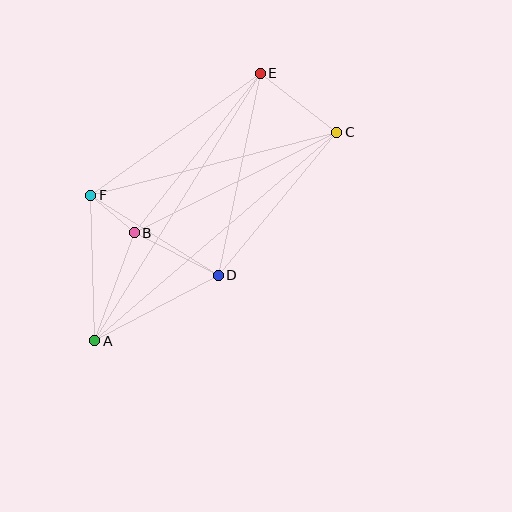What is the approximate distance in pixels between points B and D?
The distance between B and D is approximately 94 pixels.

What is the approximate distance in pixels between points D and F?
The distance between D and F is approximately 151 pixels.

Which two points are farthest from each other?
Points A and C are farthest from each other.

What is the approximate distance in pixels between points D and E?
The distance between D and E is approximately 206 pixels.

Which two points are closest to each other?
Points B and F are closest to each other.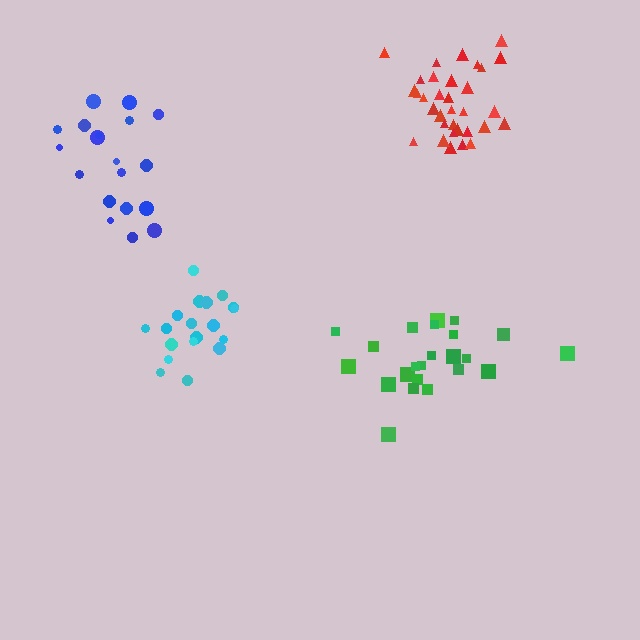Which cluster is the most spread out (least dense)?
Blue.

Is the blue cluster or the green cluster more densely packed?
Green.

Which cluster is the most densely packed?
Red.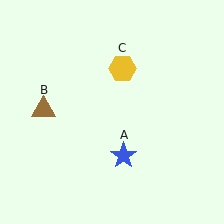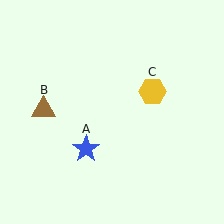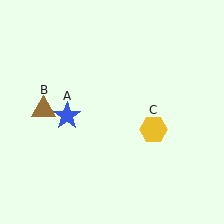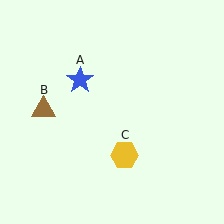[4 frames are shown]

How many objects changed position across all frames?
2 objects changed position: blue star (object A), yellow hexagon (object C).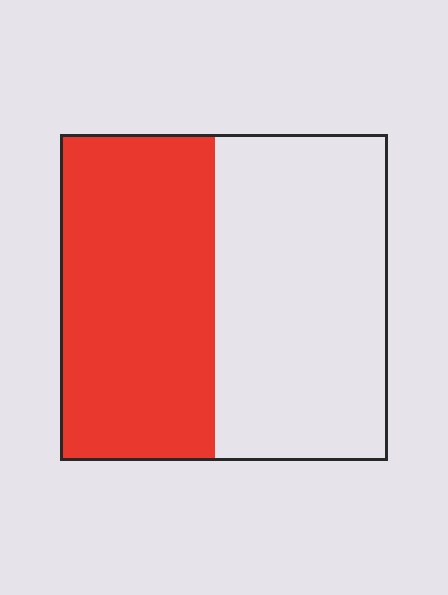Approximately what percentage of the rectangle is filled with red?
Approximately 45%.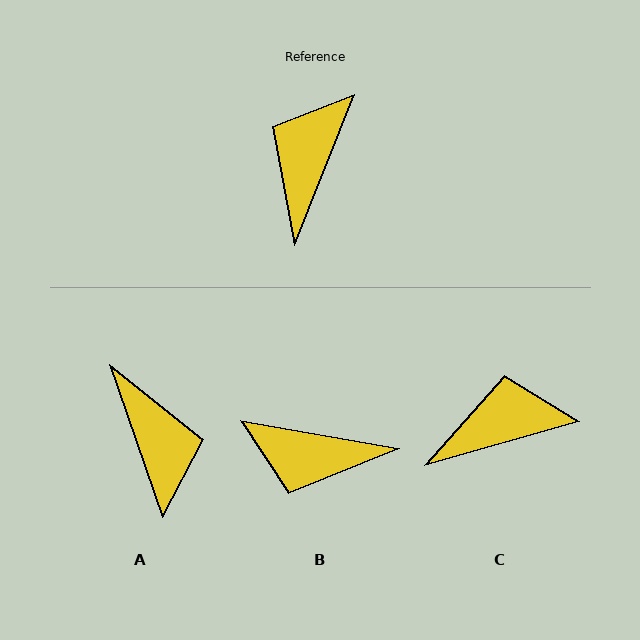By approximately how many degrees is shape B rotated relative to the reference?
Approximately 101 degrees counter-clockwise.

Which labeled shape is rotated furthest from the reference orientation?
A, about 139 degrees away.